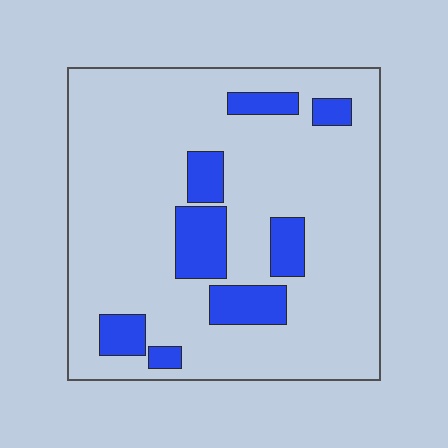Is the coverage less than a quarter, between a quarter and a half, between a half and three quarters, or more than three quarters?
Less than a quarter.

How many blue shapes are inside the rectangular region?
8.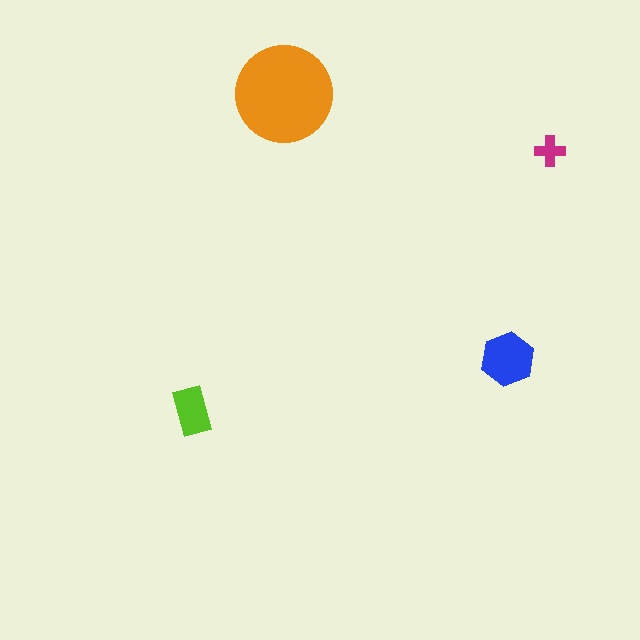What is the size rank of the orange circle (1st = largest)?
1st.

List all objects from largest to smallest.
The orange circle, the blue hexagon, the lime rectangle, the magenta cross.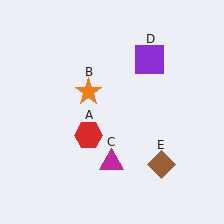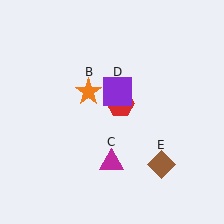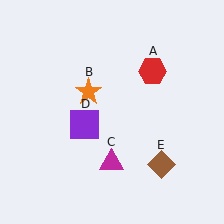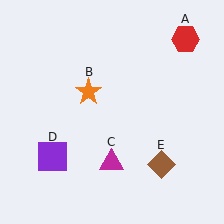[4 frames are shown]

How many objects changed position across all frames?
2 objects changed position: red hexagon (object A), purple square (object D).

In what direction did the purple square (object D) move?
The purple square (object D) moved down and to the left.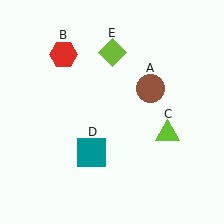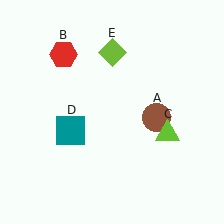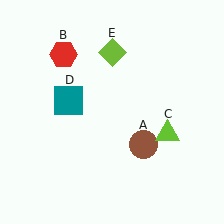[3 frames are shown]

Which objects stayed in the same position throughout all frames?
Red hexagon (object B) and lime triangle (object C) and lime diamond (object E) remained stationary.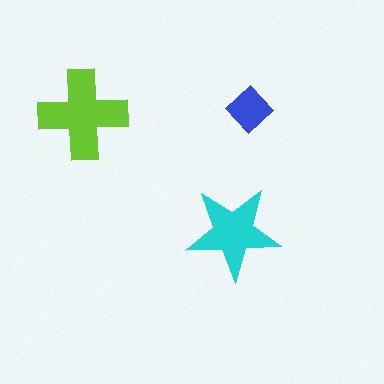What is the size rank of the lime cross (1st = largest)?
1st.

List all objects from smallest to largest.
The blue diamond, the cyan star, the lime cross.